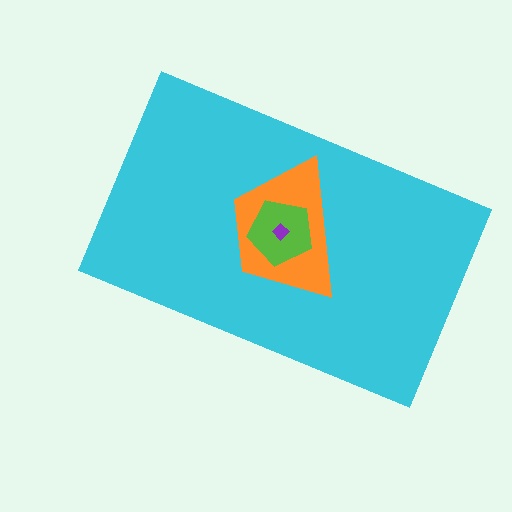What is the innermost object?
The purple diamond.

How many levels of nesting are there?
4.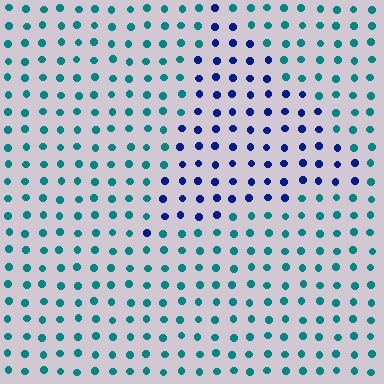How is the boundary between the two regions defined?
The boundary is defined purely by a slight shift in hue (about 51 degrees). Spacing, size, and orientation are identical on both sides.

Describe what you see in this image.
The image is filled with small teal elements in a uniform arrangement. A triangle-shaped region is visible where the elements are tinted to a slightly different hue, forming a subtle color boundary.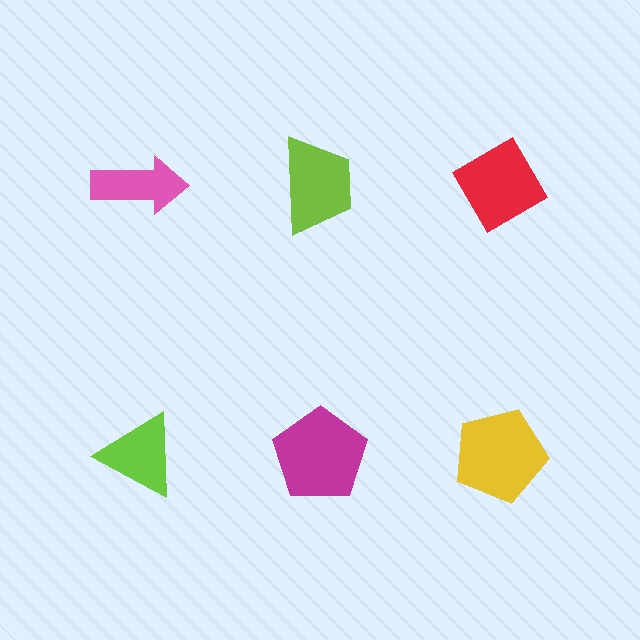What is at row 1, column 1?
A pink arrow.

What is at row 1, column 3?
A red diamond.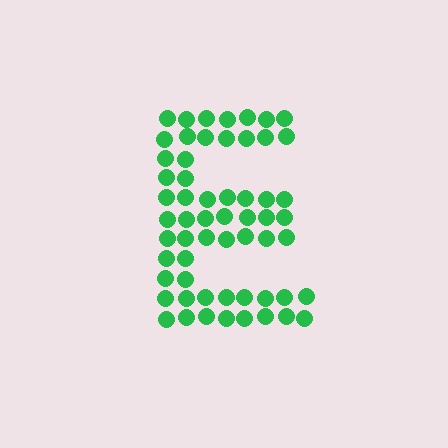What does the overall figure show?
The overall figure shows the letter E.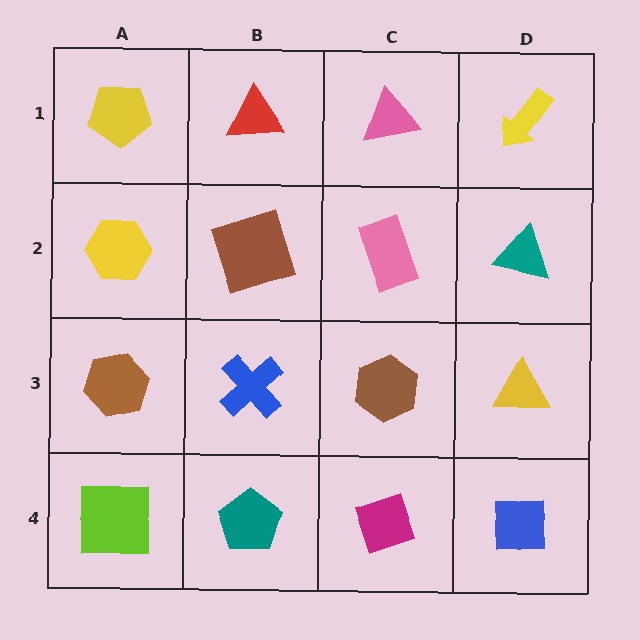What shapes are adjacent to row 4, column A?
A brown hexagon (row 3, column A), a teal pentagon (row 4, column B).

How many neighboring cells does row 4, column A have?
2.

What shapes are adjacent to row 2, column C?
A pink triangle (row 1, column C), a brown hexagon (row 3, column C), a brown square (row 2, column B), a teal triangle (row 2, column D).